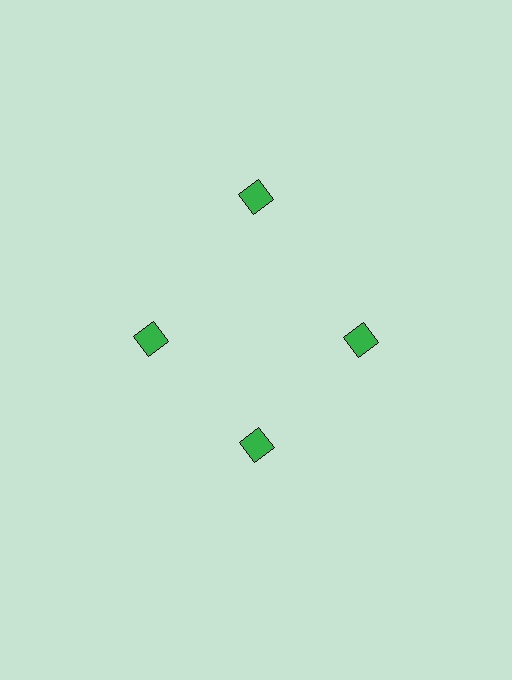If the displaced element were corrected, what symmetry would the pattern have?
It would have 4-fold rotational symmetry — the pattern would map onto itself every 90 degrees.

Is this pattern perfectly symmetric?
No. The 4 green diamonds are arranged in a ring, but one element near the 12 o'clock position is pushed outward from the center, breaking the 4-fold rotational symmetry.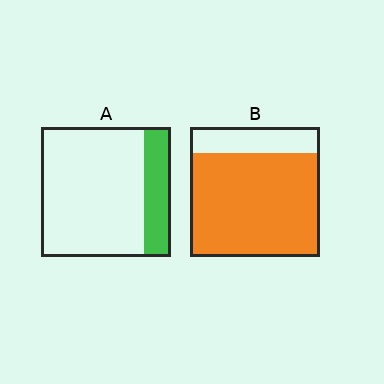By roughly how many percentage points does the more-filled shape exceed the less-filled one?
By roughly 60 percentage points (B over A).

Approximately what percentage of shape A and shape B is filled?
A is approximately 20% and B is approximately 80%.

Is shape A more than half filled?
No.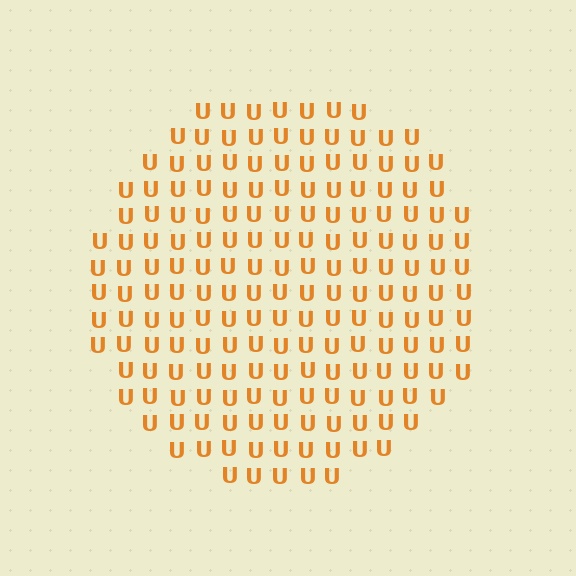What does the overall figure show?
The overall figure shows a circle.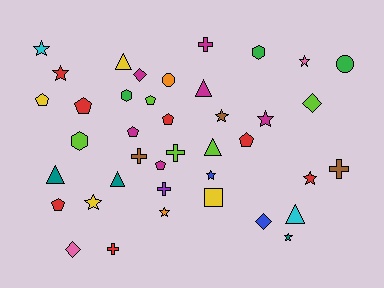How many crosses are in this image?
There are 6 crosses.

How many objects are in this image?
There are 40 objects.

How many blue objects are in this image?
There are 2 blue objects.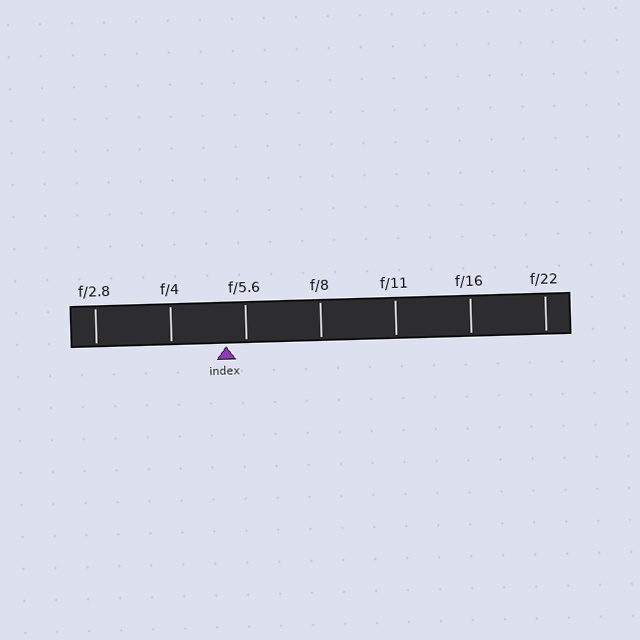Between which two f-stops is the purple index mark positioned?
The index mark is between f/4 and f/5.6.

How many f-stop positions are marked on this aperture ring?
There are 7 f-stop positions marked.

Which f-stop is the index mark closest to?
The index mark is closest to f/5.6.